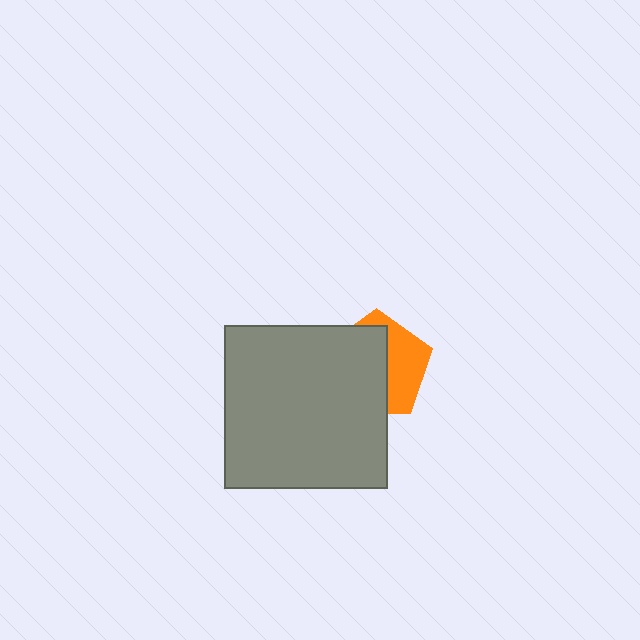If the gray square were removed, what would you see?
You would see the complete orange pentagon.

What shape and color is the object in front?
The object in front is a gray square.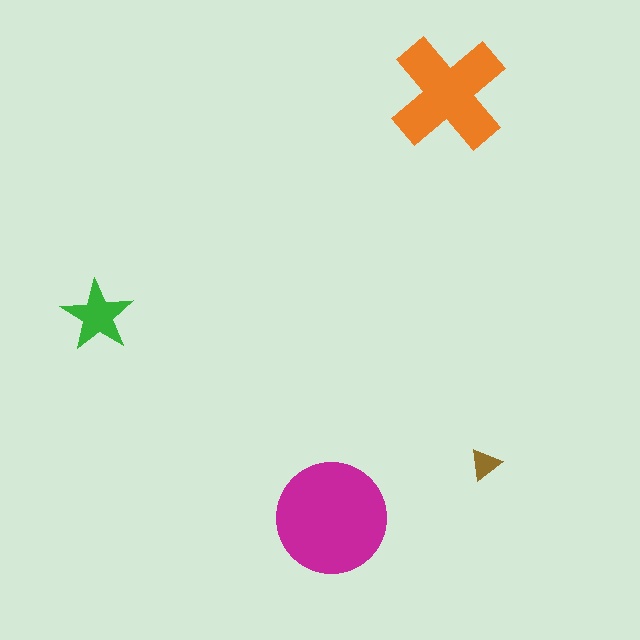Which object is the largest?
The magenta circle.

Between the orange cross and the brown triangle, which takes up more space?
The orange cross.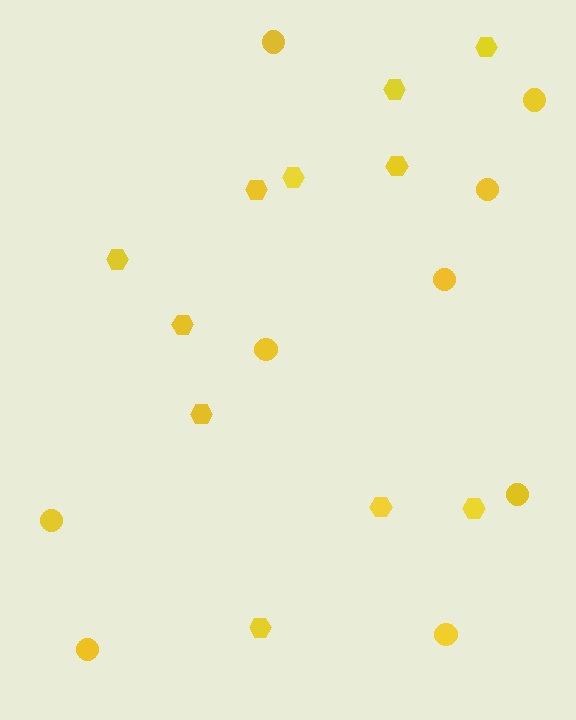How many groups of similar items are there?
There are 2 groups: one group of hexagons (11) and one group of circles (9).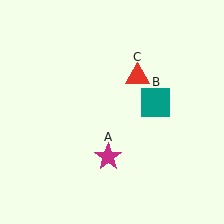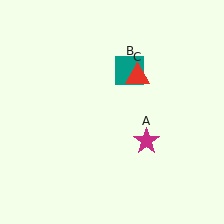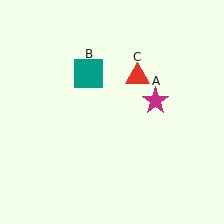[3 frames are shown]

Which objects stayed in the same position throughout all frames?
Red triangle (object C) remained stationary.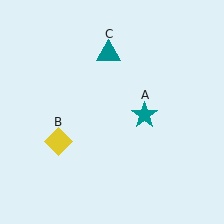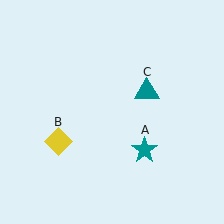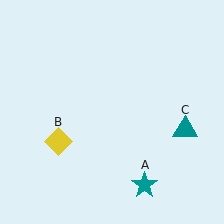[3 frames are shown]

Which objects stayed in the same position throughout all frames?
Yellow diamond (object B) remained stationary.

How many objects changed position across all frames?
2 objects changed position: teal star (object A), teal triangle (object C).